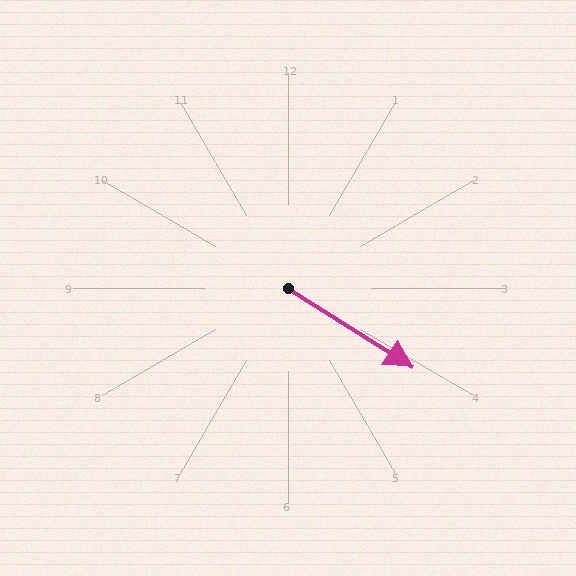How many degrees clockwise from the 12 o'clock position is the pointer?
Approximately 122 degrees.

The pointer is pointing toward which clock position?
Roughly 4 o'clock.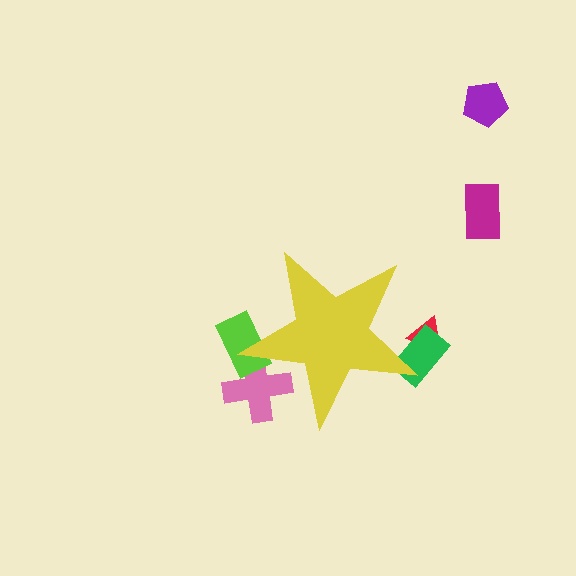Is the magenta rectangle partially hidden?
No, the magenta rectangle is fully visible.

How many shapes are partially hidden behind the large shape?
4 shapes are partially hidden.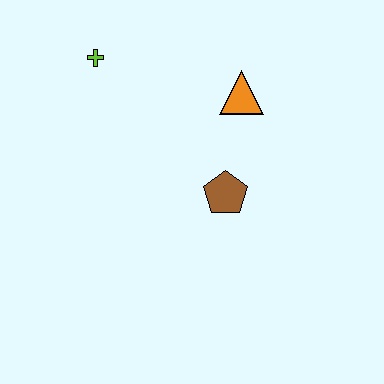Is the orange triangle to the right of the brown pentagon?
Yes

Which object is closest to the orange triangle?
The brown pentagon is closest to the orange triangle.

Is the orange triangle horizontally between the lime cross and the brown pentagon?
No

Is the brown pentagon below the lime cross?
Yes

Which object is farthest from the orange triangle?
The lime cross is farthest from the orange triangle.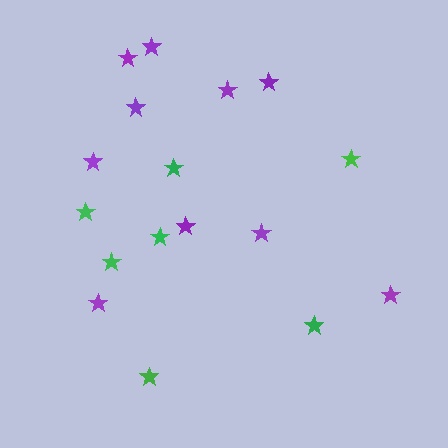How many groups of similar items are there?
There are 2 groups: one group of green stars (7) and one group of purple stars (10).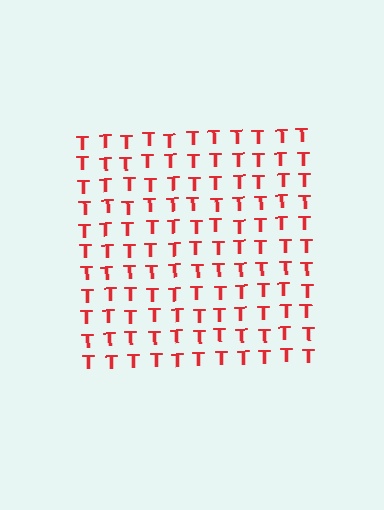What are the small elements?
The small elements are letter T's.